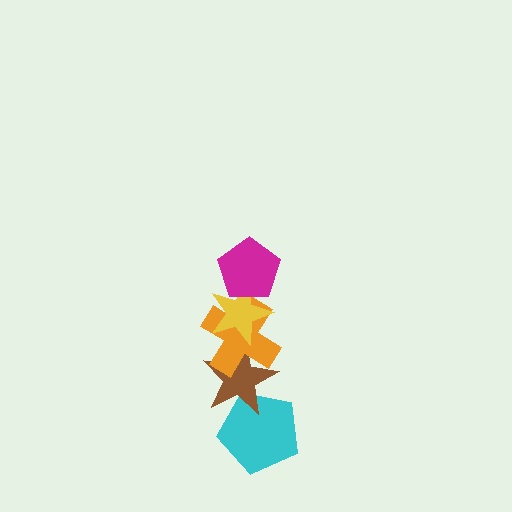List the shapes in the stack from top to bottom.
From top to bottom: the magenta pentagon, the yellow star, the orange cross, the brown star, the cyan pentagon.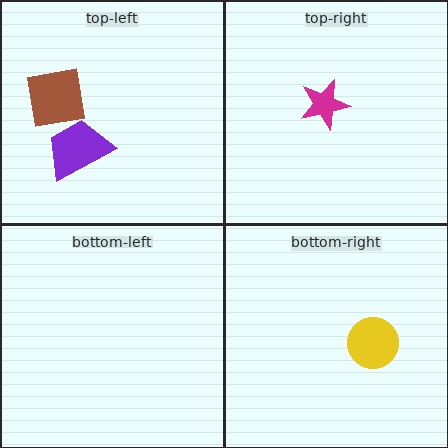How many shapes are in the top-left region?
2.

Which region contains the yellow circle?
The bottom-right region.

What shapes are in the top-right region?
The magenta star.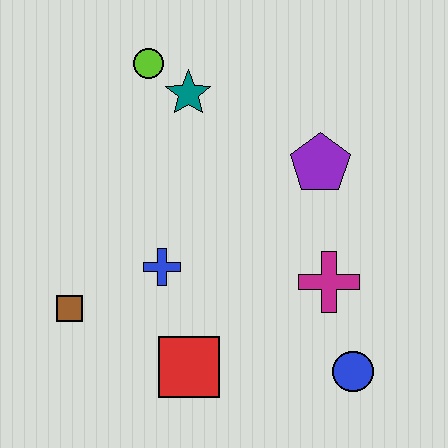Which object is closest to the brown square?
The blue cross is closest to the brown square.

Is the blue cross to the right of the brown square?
Yes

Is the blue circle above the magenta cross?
No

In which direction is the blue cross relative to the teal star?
The blue cross is below the teal star.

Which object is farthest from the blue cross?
The blue circle is farthest from the blue cross.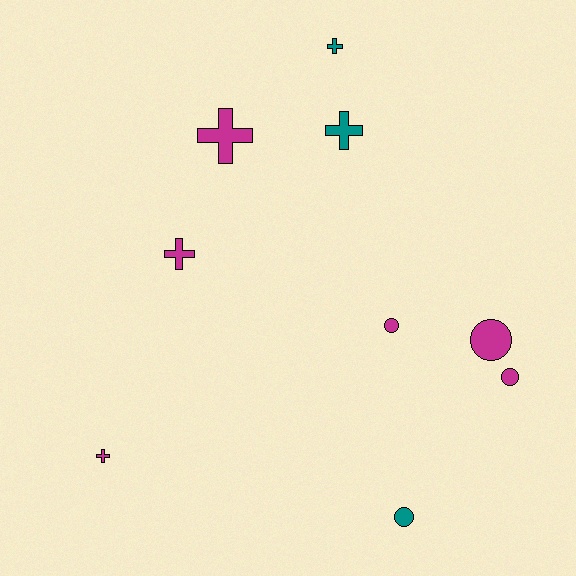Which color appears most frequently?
Magenta, with 6 objects.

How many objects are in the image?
There are 9 objects.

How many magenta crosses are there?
There are 3 magenta crosses.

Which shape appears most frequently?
Cross, with 5 objects.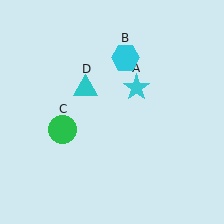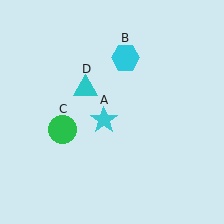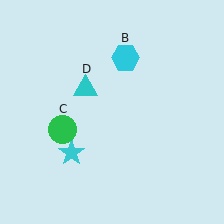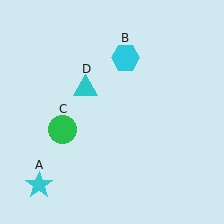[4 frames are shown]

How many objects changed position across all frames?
1 object changed position: cyan star (object A).